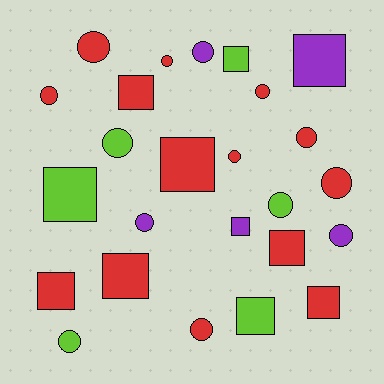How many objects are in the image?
There are 25 objects.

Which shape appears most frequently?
Circle, with 14 objects.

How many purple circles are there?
There are 3 purple circles.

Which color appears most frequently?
Red, with 14 objects.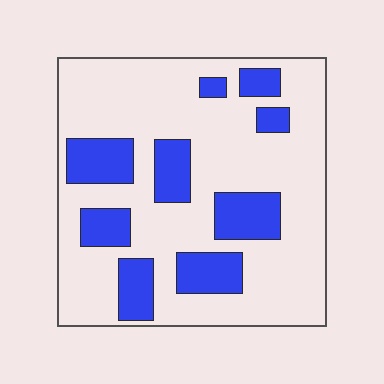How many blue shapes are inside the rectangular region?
9.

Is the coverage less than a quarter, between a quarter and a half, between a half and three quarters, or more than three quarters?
Between a quarter and a half.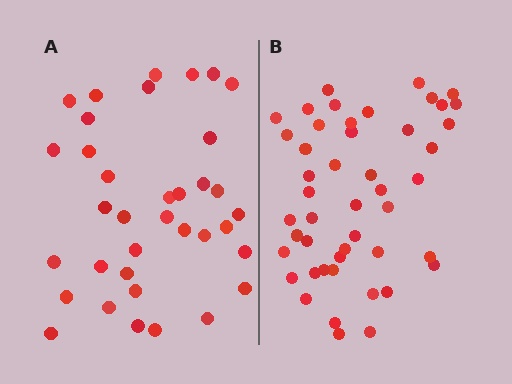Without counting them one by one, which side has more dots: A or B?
Region B (the right region) has more dots.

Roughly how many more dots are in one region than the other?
Region B has roughly 12 or so more dots than region A.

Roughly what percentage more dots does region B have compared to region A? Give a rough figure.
About 30% more.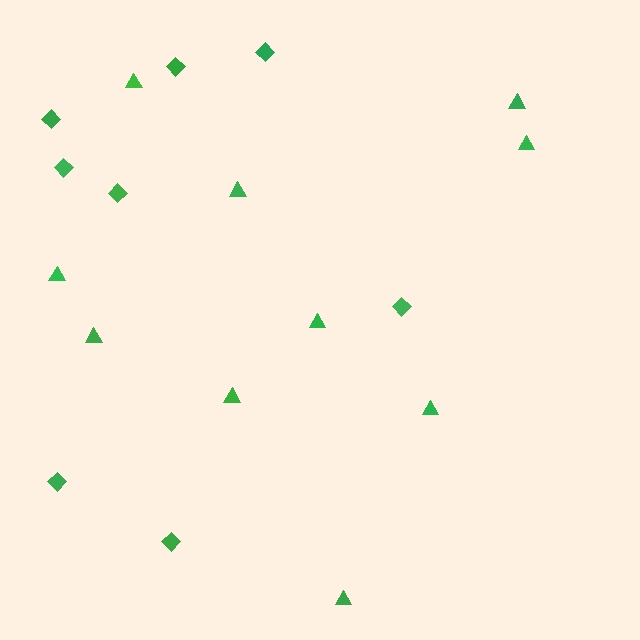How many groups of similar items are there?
There are 2 groups: one group of diamonds (8) and one group of triangles (10).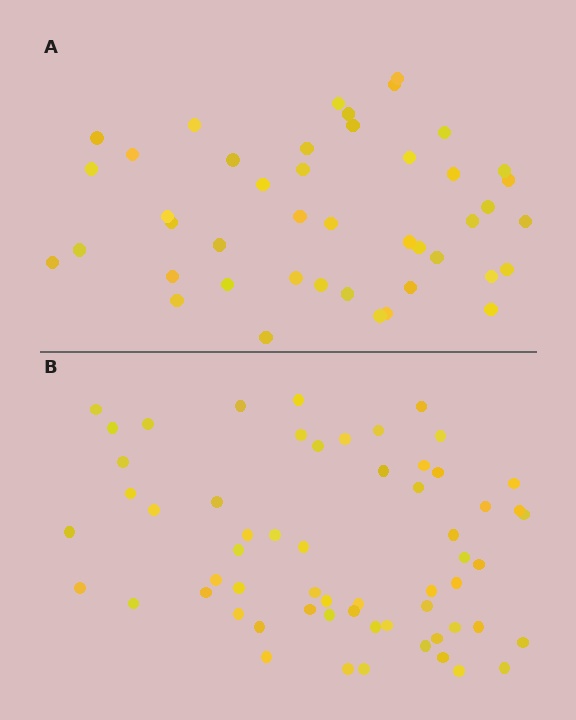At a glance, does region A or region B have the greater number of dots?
Region B (the bottom region) has more dots.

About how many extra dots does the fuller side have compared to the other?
Region B has approximately 15 more dots than region A.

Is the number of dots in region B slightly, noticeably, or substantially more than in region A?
Region B has noticeably more, but not dramatically so. The ratio is roughly 1.4 to 1.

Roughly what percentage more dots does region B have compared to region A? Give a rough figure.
About 35% more.